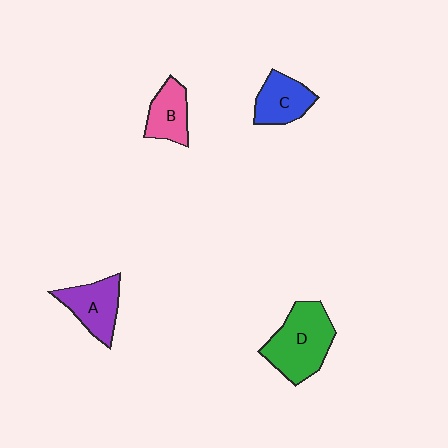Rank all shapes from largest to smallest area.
From largest to smallest: D (green), A (purple), C (blue), B (pink).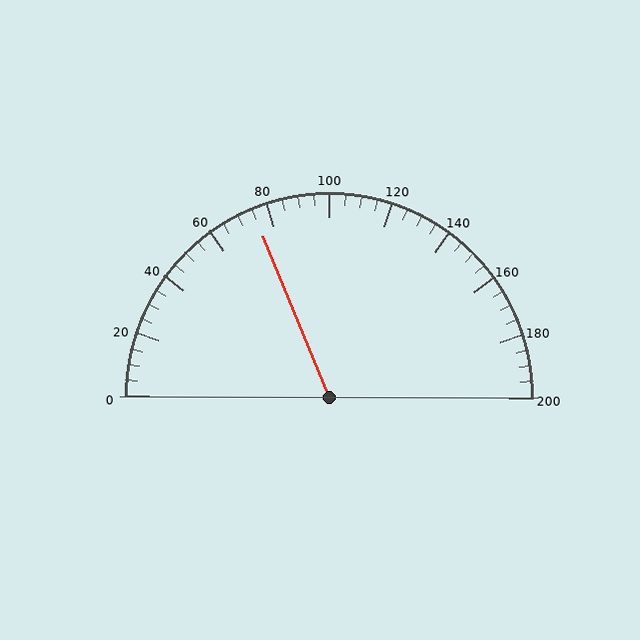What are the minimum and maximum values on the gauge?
The gauge ranges from 0 to 200.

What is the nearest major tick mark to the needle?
The nearest major tick mark is 80.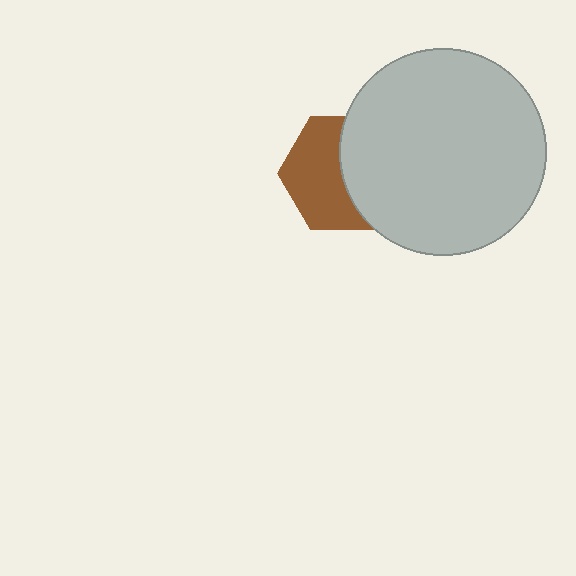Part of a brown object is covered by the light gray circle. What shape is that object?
It is a hexagon.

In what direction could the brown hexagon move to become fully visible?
The brown hexagon could move left. That would shift it out from behind the light gray circle entirely.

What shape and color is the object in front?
The object in front is a light gray circle.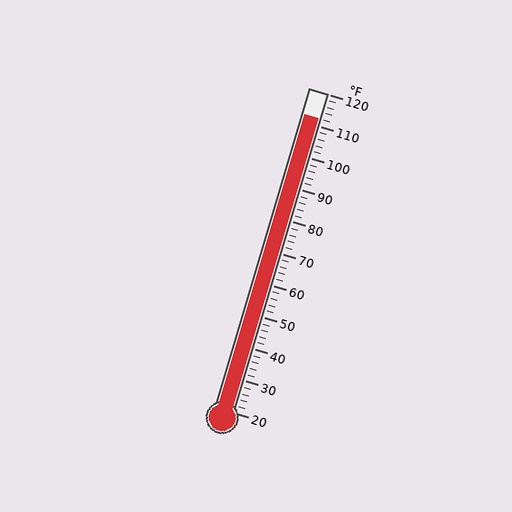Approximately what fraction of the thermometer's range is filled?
The thermometer is filled to approximately 90% of its range.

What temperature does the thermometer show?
The thermometer shows approximately 112°F.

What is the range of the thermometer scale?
The thermometer scale ranges from 20°F to 120°F.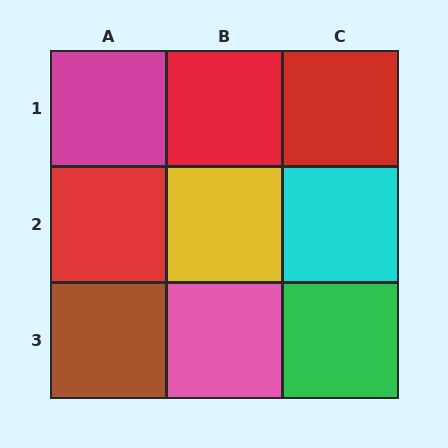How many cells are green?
1 cell is green.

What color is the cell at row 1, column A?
Magenta.